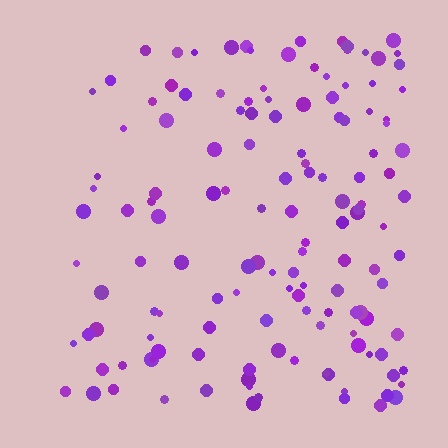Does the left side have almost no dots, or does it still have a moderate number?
Still a moderate number, just noticeably fewer than the right.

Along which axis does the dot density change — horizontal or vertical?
Horizontal.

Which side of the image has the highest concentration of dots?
The right.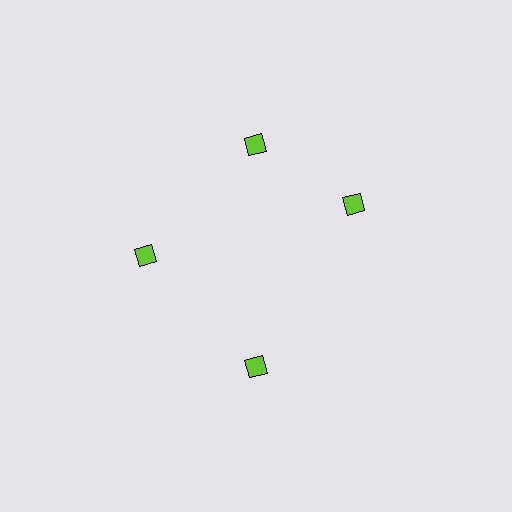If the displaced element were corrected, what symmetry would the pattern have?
It would have 4-fold rotational symmetry — the pattern would map onto itself every 90 degrees.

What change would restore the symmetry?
The symmetry would be restored by rotating it back into even spacing with its neighbors so that all 4 diamonds sit at equal angles and equal distance from the center.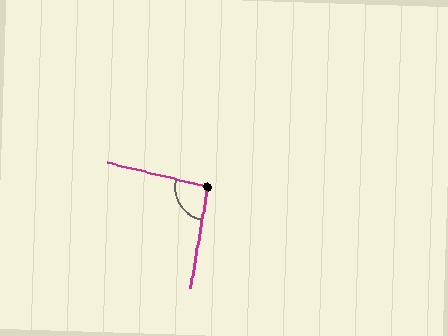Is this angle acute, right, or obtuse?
It is approximately a right angle.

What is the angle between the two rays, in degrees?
Approximately 94 degrees.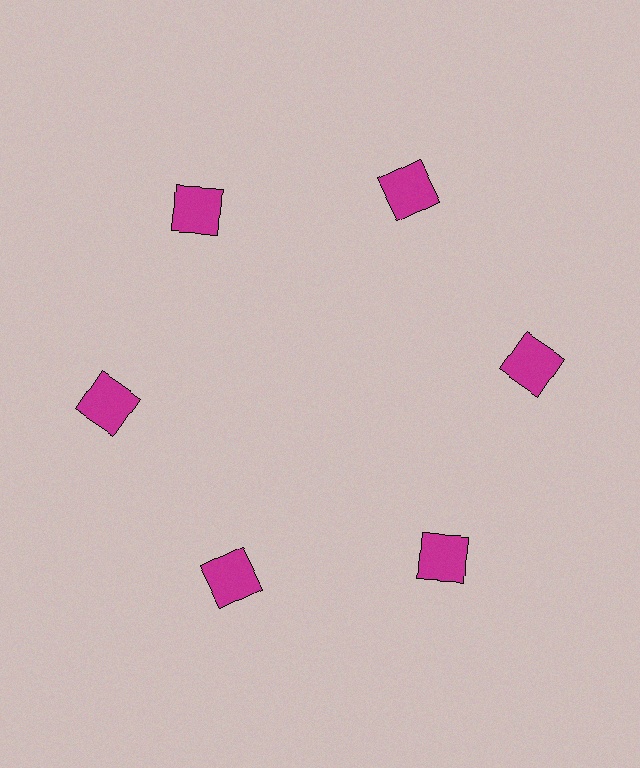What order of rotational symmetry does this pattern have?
This pattern has 6-fold rotational symmetry.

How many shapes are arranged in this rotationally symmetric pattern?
There are 6 shapes, arranged in 6 groups of 1.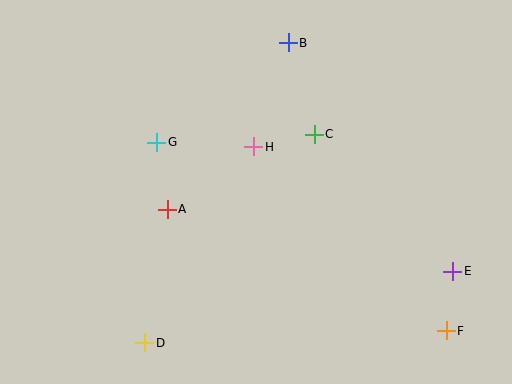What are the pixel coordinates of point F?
Point F is at (446, 331).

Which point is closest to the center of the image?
Point H at (254, 147) is closest to the center.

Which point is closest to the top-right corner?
Point B is closest to the top-right corner.